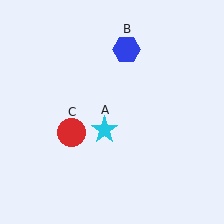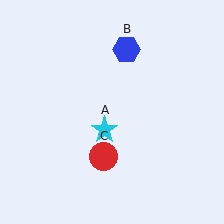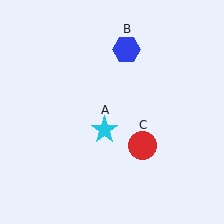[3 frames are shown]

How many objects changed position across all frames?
1 object changed position: red circle (object C).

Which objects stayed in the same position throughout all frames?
Cyan star (object A) and blue hexagon (object B) remained stationary.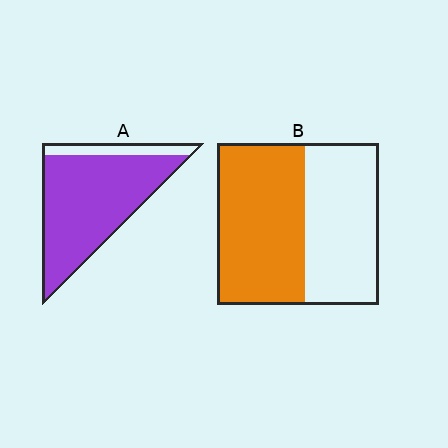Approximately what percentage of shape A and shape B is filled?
A is approximately 85% and B is approximately 55%.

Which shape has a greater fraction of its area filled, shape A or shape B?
Shape A.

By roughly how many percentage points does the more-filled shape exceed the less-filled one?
By roughly 30 percentage points (A over B).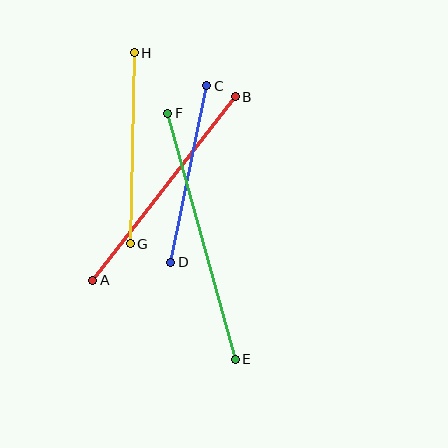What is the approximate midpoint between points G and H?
The midpoint is at approximately (132, 148) pixels.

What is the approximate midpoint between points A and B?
The midpoint is at approximately (164, 189) pixels.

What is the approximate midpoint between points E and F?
The midpoint is at approximately (202, 236) pixels.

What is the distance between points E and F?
The distance is approximately 255 pixels.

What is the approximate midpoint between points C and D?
The midpoint is at approximately (189, 174) pixels.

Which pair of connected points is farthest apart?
Points E and F are farthest apart.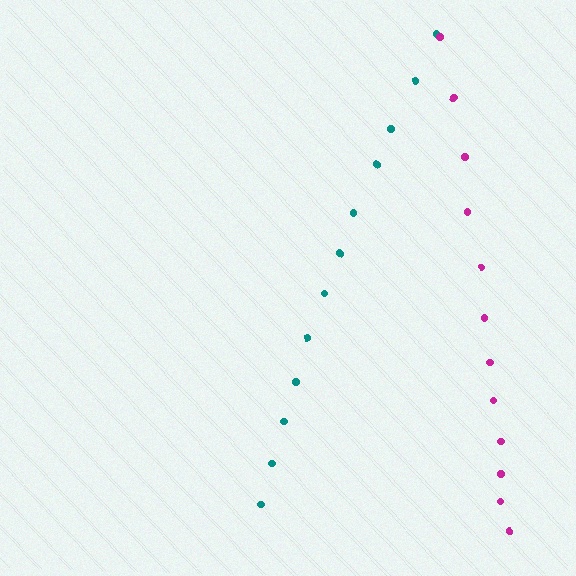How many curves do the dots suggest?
There are 2 distinct paths.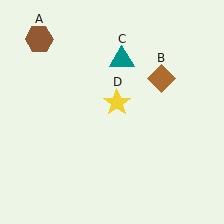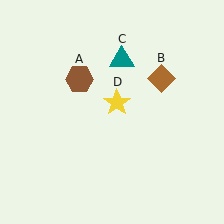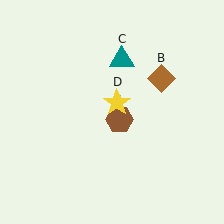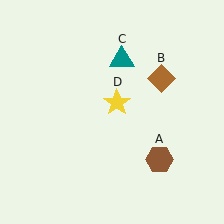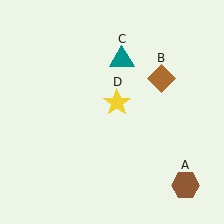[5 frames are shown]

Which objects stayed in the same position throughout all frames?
Brown diamond (object B) and teal triangle (object C) and yellow star (object D) remained stationary.